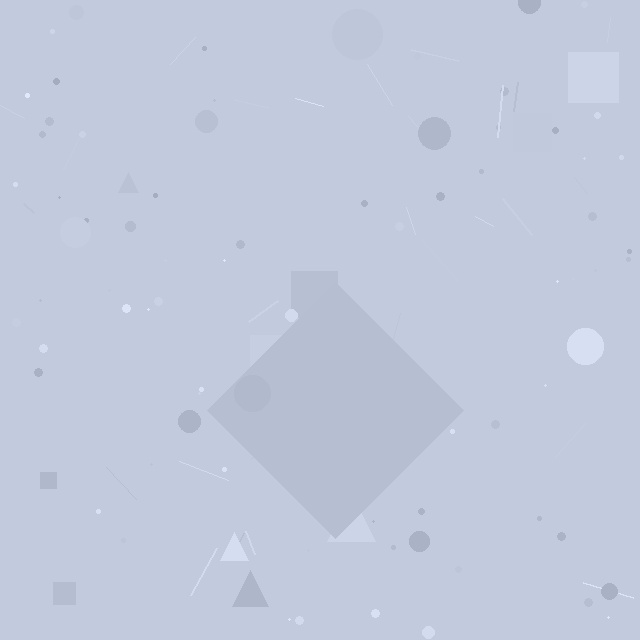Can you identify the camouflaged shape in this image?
The camouflaged shape is a diamond.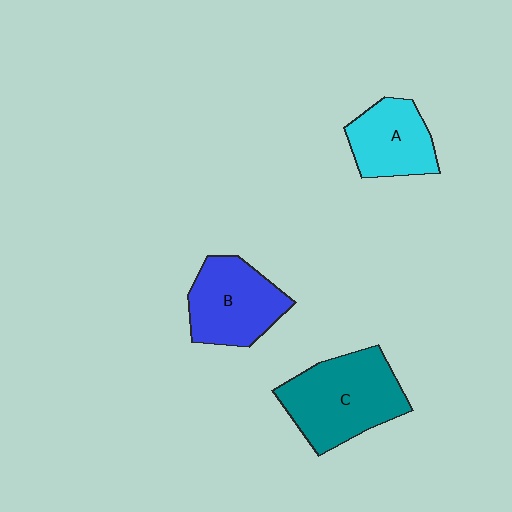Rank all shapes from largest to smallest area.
From largest to smallest: C (teal), B (blue), A (cyan).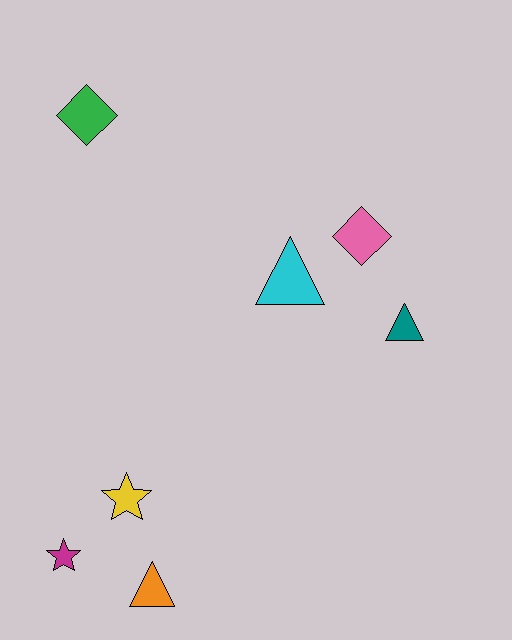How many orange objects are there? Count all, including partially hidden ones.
There is 1 orange object.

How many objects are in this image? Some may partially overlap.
There are 7 objects.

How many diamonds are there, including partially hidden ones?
There are 2 diamonds.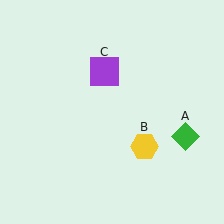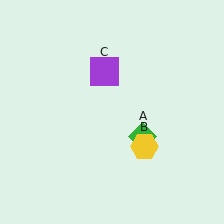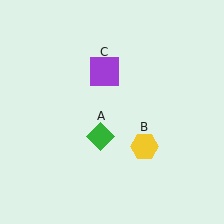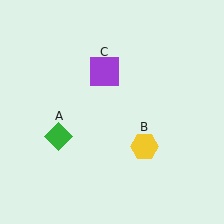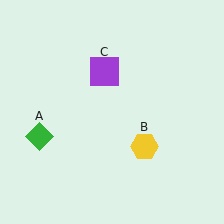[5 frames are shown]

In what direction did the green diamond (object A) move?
The green diamond (object A) moved left.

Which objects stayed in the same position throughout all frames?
Yellow hexagon (object B) and purple square (object C) remained stationary.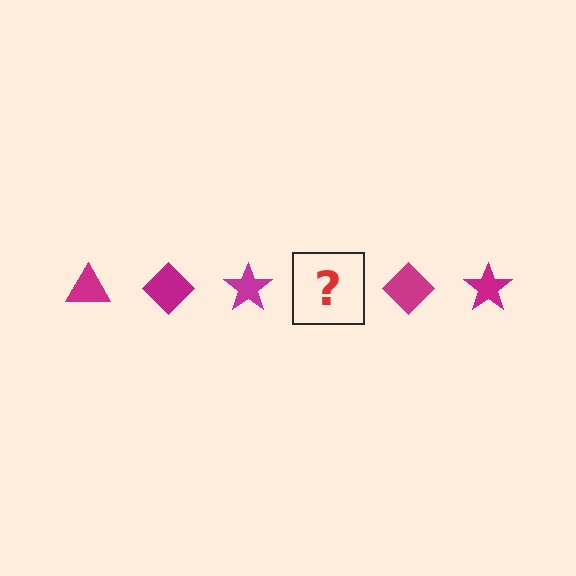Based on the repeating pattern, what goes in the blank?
The blank should be a magenta triangle.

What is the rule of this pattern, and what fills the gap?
The rule is that the pattern cycles through triangle, diamond, star shapes in magenta. The gap should be filled with a magenta triangle.